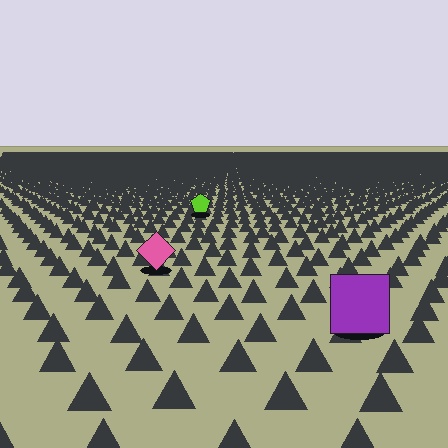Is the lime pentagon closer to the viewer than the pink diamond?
No. The pink diamond is closer — you can tell from the texture gradient: the ground texture is coarser near it.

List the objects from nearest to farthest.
From nearest to farthest: the purple square, the pink diamond, the lime pentagon.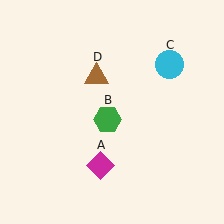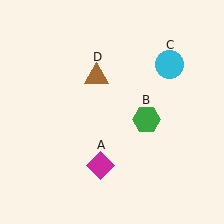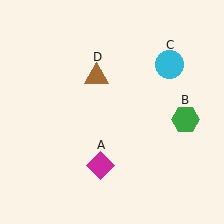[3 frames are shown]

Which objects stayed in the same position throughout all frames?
Magenta diamond (object A) and cyan circle (object C) and brown triangle (object D) remained stationary.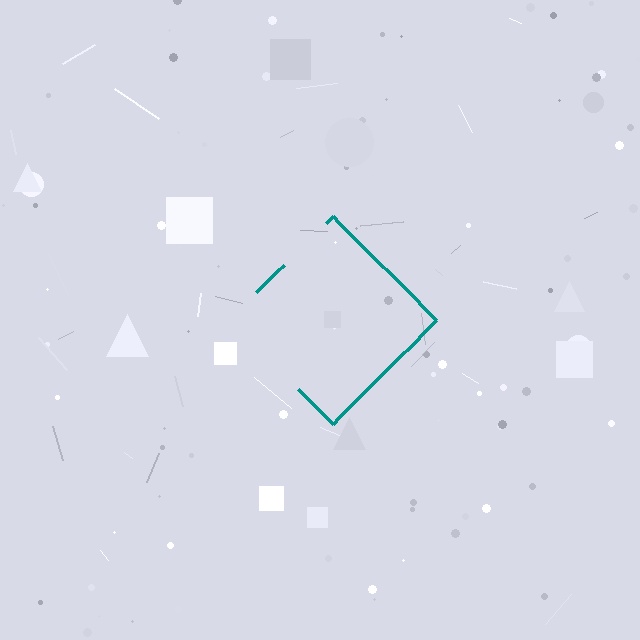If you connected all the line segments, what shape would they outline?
They would outline a diamond.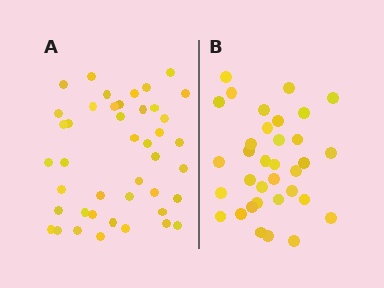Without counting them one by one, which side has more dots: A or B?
Region A (the left region) has more dots.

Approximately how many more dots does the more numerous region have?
Region A has roughly 8 or so more dots than region B.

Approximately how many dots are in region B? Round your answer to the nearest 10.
About 30 dots. (The exact count is 34, which rounds to 30.)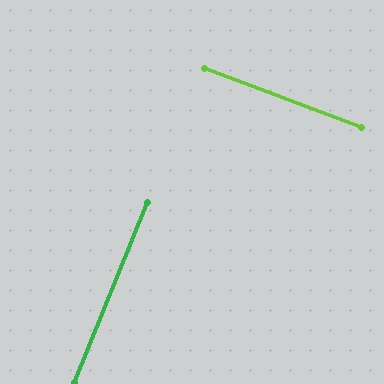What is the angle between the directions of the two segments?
Approximately 89 degrees.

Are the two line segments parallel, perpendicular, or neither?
Perpendicular — they meet at approximately 89°.